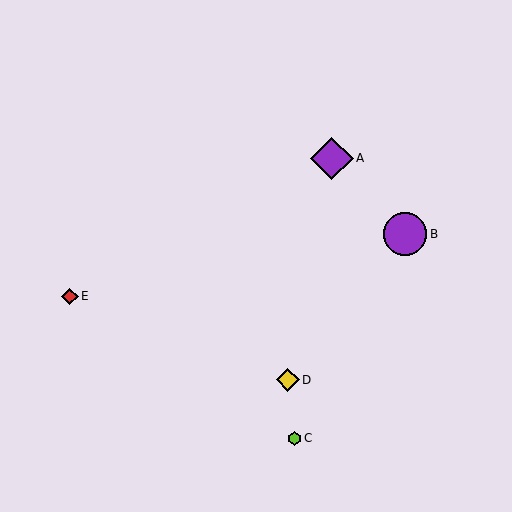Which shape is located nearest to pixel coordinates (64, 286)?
The red diamond (labeled E) at (70, 296) is nearest to that location.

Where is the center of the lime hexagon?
The center of the lime hexagon is at (295, 438).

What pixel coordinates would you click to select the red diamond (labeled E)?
Click at (70, 296) to select the red diamond E.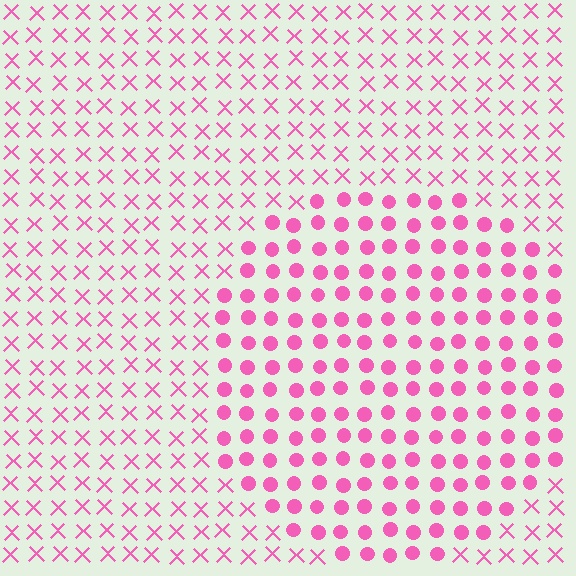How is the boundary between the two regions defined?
The boundary is defined by a change in element shape: circles inside vs. X marks outside. All elements share the same color and spacing.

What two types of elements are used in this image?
The image uses circles inside the circle region and X marks outside it.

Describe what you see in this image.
The image is filled with small pink elements arranged in a uniform grid. A circle-shaped region contains circles, while the surrounding area contains X marks. The boundary is defined purely by the change in element shape.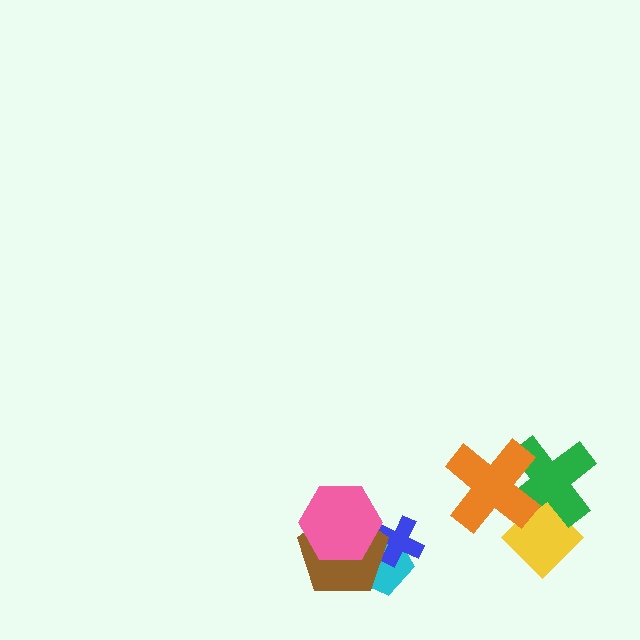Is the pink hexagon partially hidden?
No, no other shape covers it.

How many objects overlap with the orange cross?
2 objects overlap with the orange cross.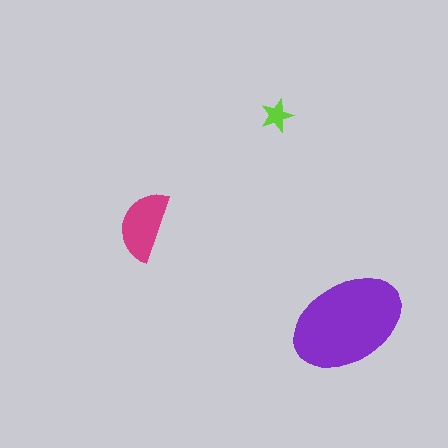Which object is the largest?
The purple ellipse.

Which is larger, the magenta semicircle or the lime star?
The magenta semicircle.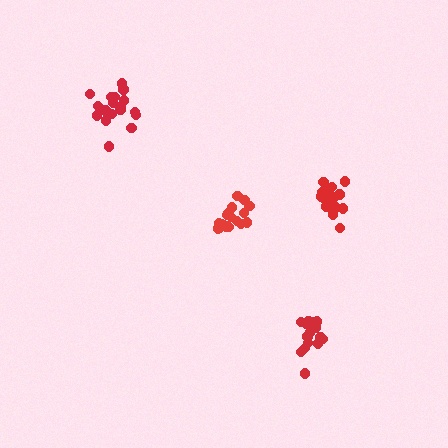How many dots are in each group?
Group 1: 16 dots, Group 2: 18 dots, Group 3: 18 dots, Group 4: 19 dots (71 total).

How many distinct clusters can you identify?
There are 4 distinct clusters.